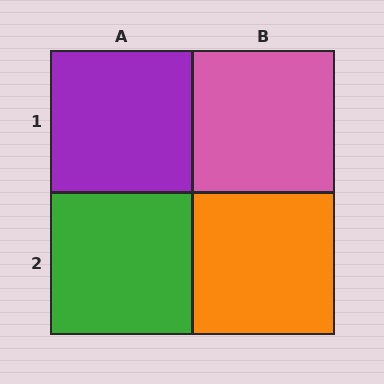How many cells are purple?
1 cell is purple.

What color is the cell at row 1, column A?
Purple.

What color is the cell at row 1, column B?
Pink.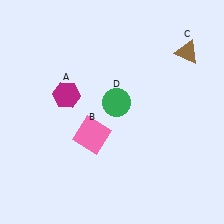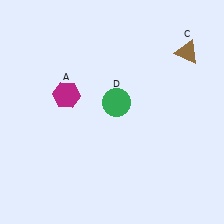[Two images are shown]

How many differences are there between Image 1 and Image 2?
There is 1 difference between the two images.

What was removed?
The pink square (B) was removed in Image 2.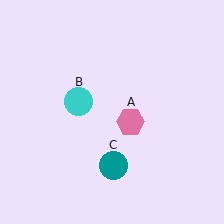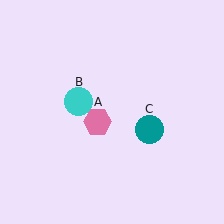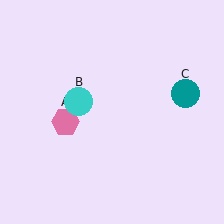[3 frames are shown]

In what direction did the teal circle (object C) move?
The teal circle (object C) moved up and to the right.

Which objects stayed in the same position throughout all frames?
Cyan circle (object B) remained stationary.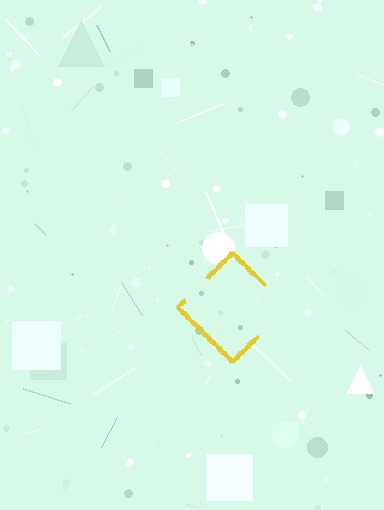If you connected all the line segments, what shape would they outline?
They would outline a diamond.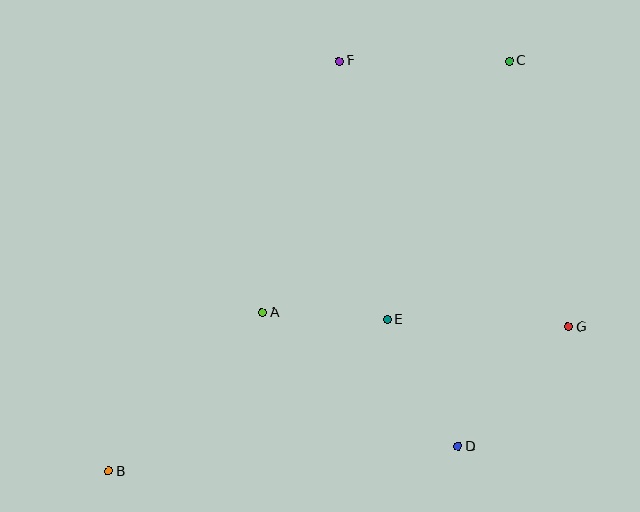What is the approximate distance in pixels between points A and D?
The distance between A and D is approximately 237 pixels.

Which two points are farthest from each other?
Points B and C are farthest from each other.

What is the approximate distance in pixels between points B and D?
The distance between B and D is approximately 350 pixels.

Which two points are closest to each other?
Points A and E are closest to each other.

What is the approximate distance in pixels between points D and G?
The distance between D and G is approximately 163 pixels.